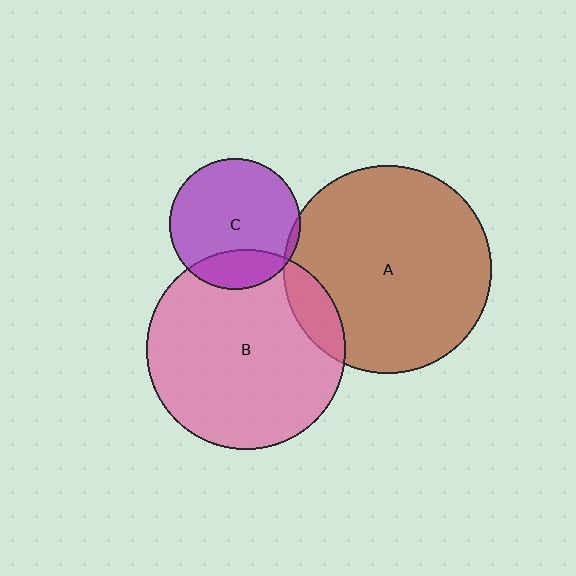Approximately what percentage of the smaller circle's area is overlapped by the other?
Approximately 20%.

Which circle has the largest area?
Circle A (brown).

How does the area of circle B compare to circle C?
Approximately 2.3 times.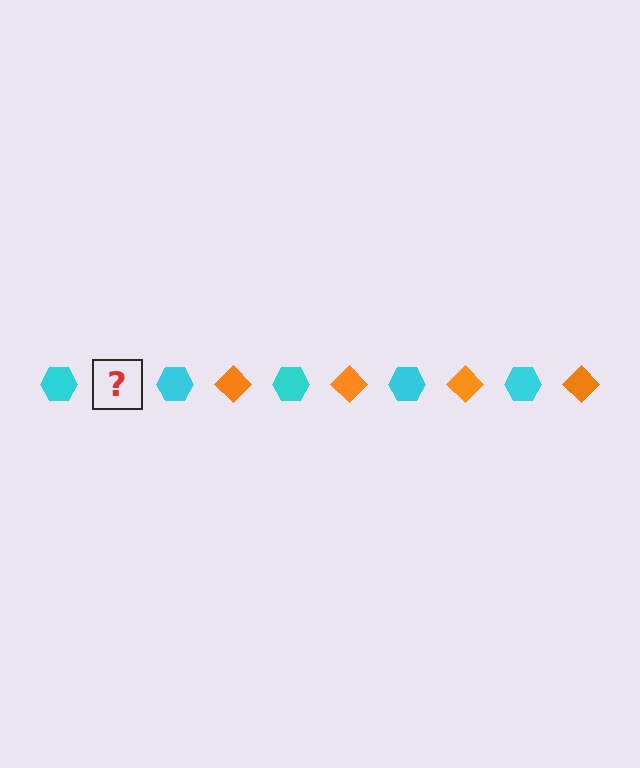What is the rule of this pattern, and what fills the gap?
The rule is that the pattern alternates between cyan hexagon and orange diamond. The gap should be filled with an orange diamond.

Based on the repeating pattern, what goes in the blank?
The blank should be an orange diamond.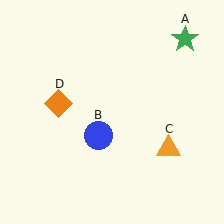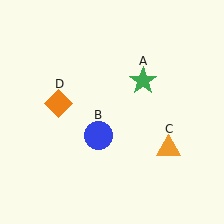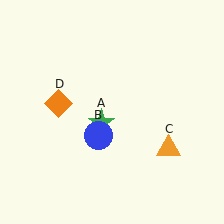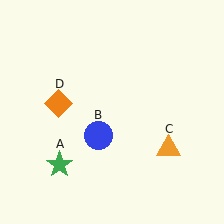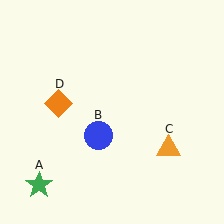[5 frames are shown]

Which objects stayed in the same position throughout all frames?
Blue circle (object B) and orange triangle (object C) and orange diamond (object D) remained stationary.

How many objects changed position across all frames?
1 object changed position: green star (object A).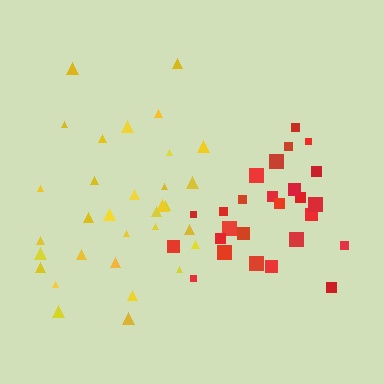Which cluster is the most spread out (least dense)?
Yellow.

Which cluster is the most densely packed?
Red.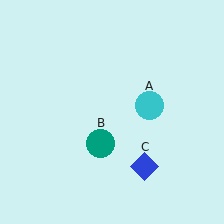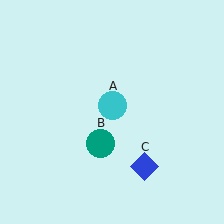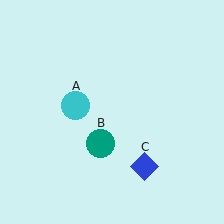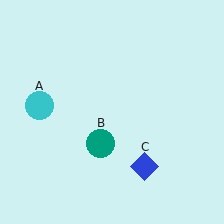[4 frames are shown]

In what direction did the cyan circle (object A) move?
The cyan circle (object A) moved left.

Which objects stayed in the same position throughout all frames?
Teal circle (object B) and blue diamond (object C) remained stationary.